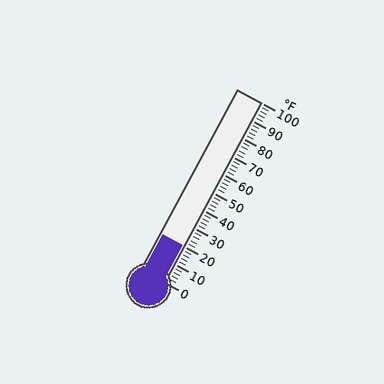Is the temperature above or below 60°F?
The temperature is below 60°F.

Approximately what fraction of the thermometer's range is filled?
The thermometer is filled to approximately 20% of its range.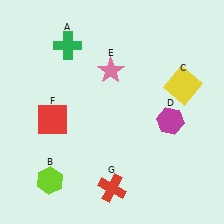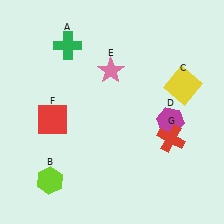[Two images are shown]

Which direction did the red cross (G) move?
The red cross (G) moved right.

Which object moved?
The red cross (G) moved right.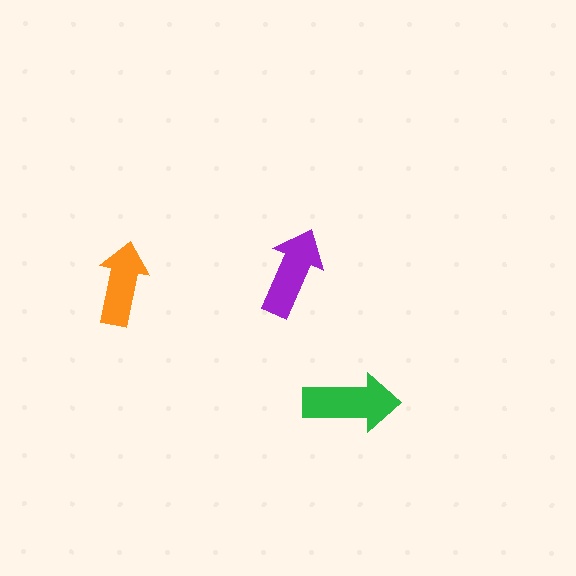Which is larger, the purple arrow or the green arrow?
The green one.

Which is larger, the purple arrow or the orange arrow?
The purple one.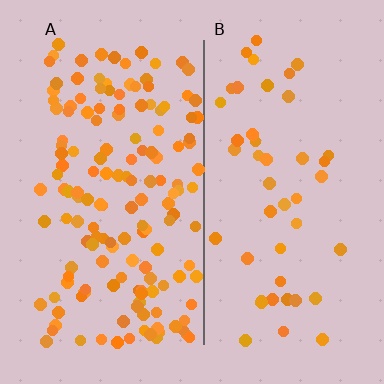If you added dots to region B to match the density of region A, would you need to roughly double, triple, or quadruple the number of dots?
Approximately triple.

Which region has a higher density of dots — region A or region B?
A (the left).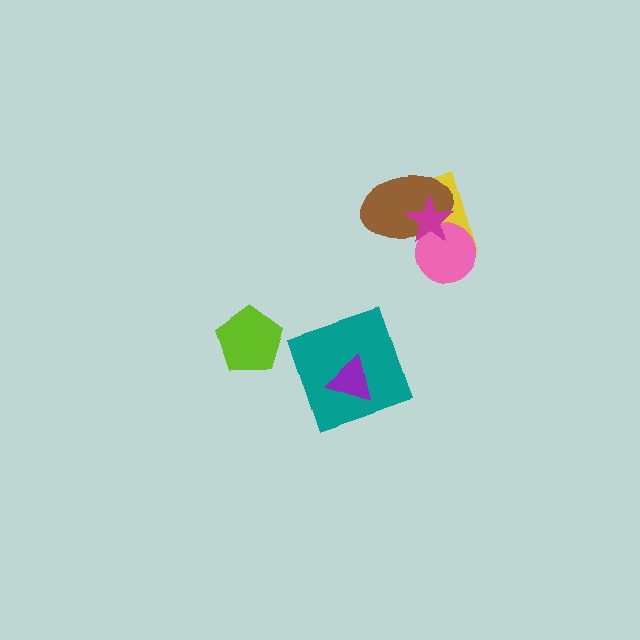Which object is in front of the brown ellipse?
The magenta star is in front of the brown ellipse.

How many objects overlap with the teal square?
1 object overlaps with the teal square.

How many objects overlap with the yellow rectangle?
3 objects overlap with the yellow rectangle.